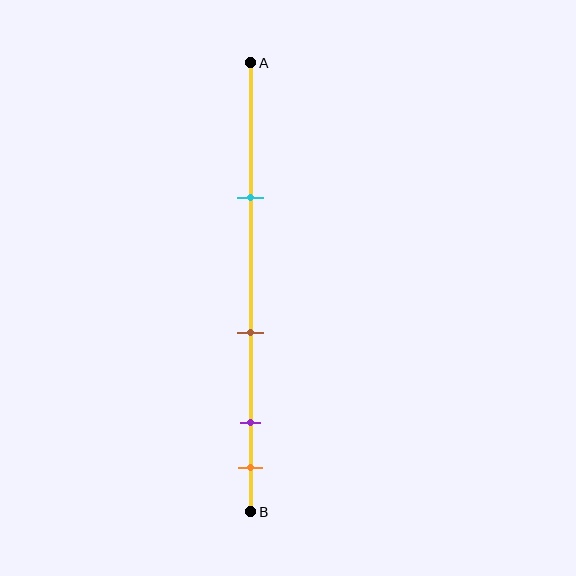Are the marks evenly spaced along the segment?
No, the marks are not evenly spaced.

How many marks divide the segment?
There are 4 marks dividing the segment.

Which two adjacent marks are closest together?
The purple and orange marks are the closest adjacent pair.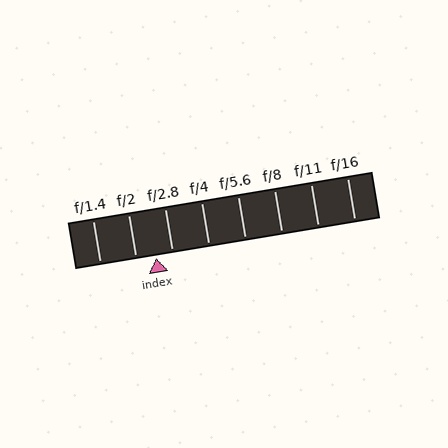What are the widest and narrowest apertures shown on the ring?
The widest aperture shown is f/1.4 and the narrowest is f/16.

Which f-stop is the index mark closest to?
The index mark is closest to f/2.8.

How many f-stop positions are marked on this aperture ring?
There are 8 f-stop positions marked.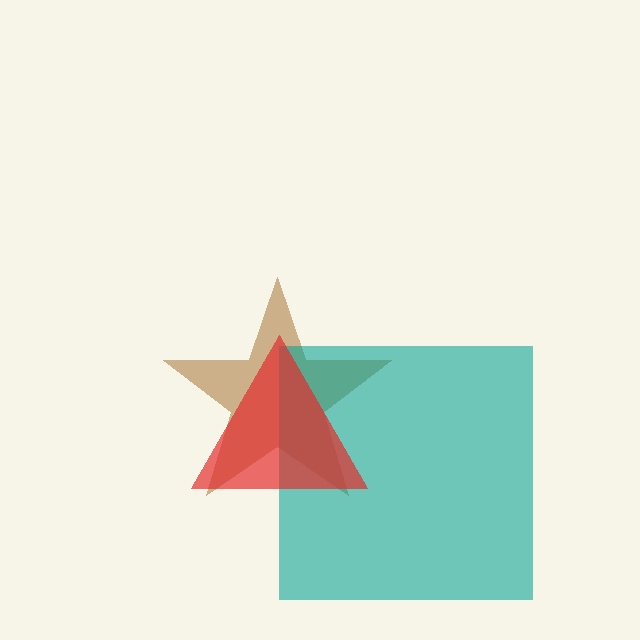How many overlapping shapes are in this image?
There are 3 overlapping shapes in the image.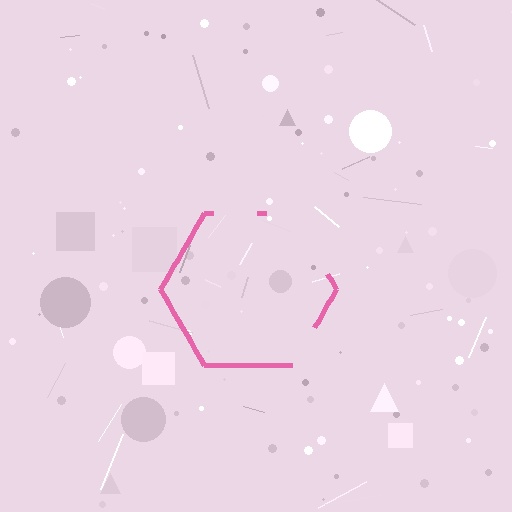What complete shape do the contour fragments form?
The contour fragments form a hexagon.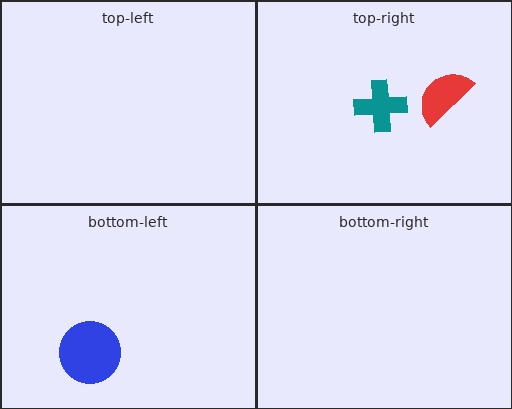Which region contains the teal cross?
The top-right region.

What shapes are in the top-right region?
The red semicircle, the teal cross.